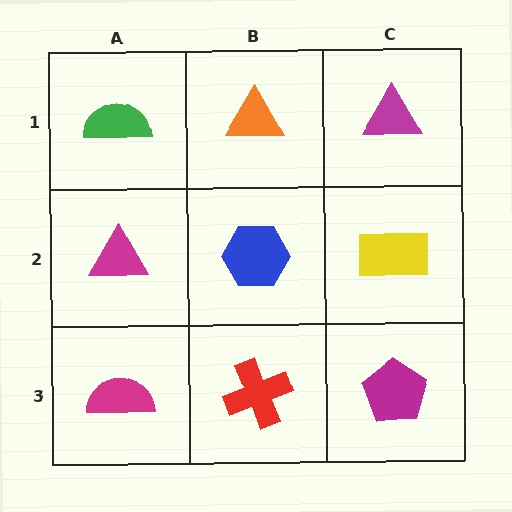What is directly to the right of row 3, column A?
A red cross.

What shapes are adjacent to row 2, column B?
An orange triangle (row 1, column B), a red cross (row 3, column B), a magenta triangle (row 2, column A), a yellow rectangle (row 2, column C).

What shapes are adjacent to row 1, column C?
A yellow rectangle (row 2, column C), an orange triangle (row 1, column B).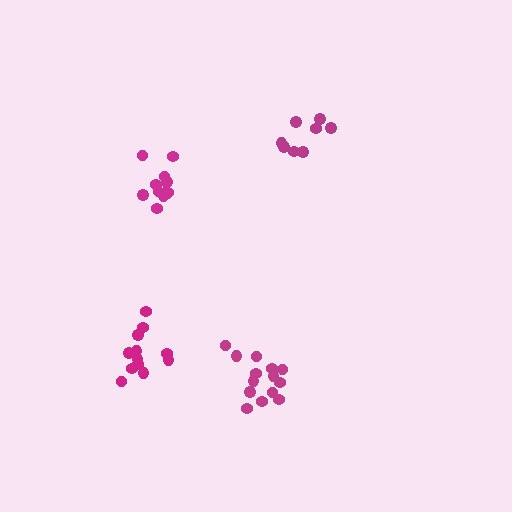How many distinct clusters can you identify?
There are 4 distinct clusters.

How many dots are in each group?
Group 1: 12 dots, Group 2: 12 dots, Group 3: 8 dots, Group 4: 14 dots (46 total).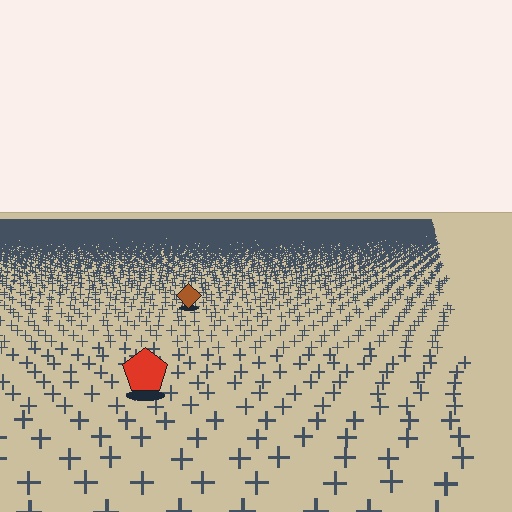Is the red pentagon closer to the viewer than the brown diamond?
Yes. The red pentagon is closer — you can tell from the texture gradient: the ground texture is coarser near it.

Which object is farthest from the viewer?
The brown diamond is farthest from the viewer. It appears smaller and the ground texture around it is denser.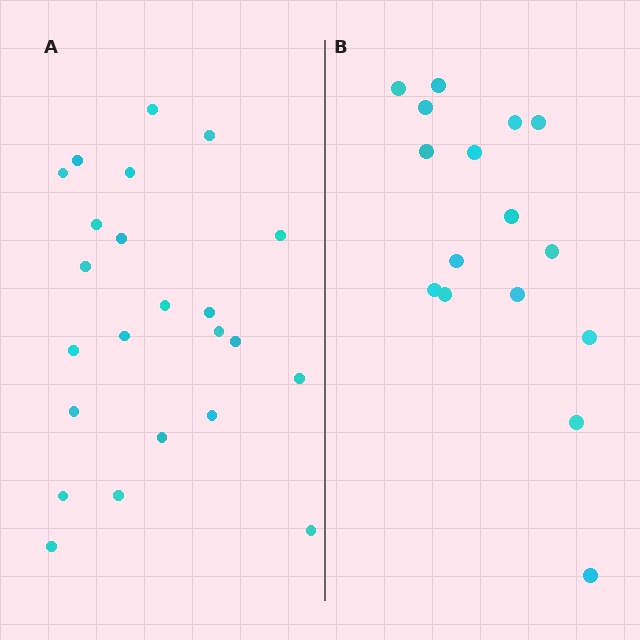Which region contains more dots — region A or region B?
Region A (the left region) has more dots.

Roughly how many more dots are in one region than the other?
Region A has roughly 8 or so more dots than region B.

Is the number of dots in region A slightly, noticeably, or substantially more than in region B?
Region A has noticeably more, but not dramatically so. The ratio is roughly 1.4 to 1.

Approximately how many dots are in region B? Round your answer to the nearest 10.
About 20 dots. (The exact count is 16, which rounds to 20.)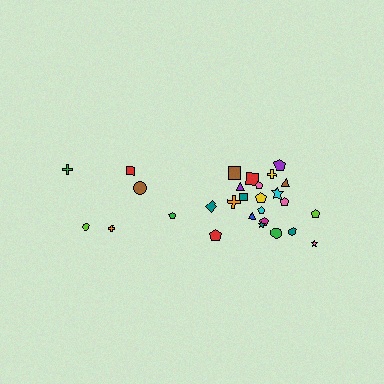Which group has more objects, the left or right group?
The right group.